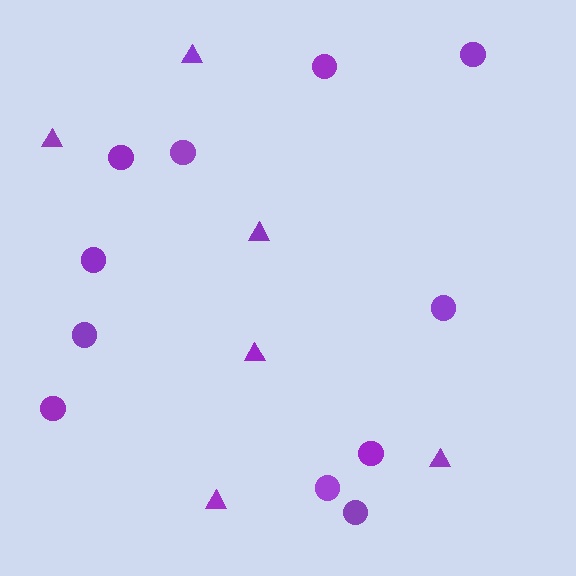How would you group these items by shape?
There are 2 groups: one group of circles (11) and one group of triangles (6).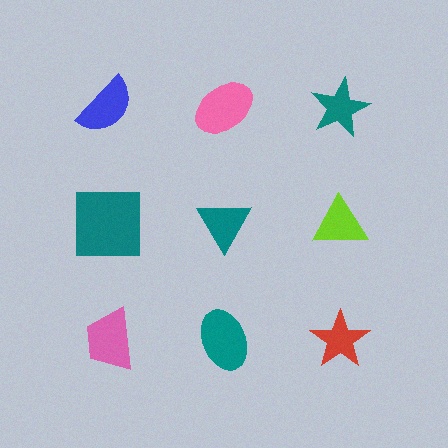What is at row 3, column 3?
A red star.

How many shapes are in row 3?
3 shapes.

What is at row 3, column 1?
A pink trapezoid.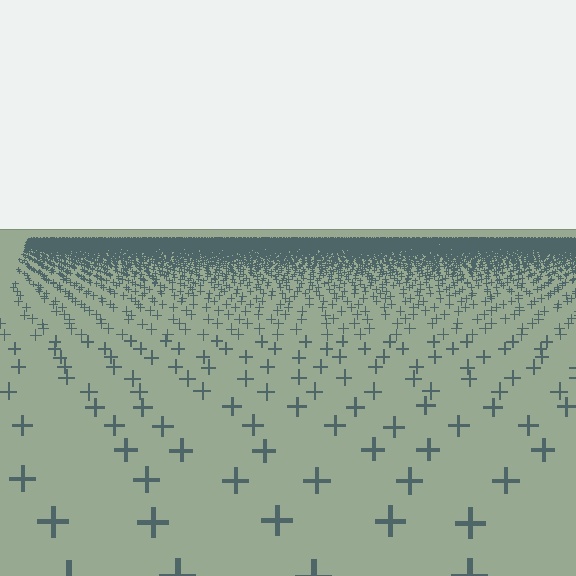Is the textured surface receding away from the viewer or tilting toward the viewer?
The surface is receding away from the viewer. Texture elements get smaller and denser toward the top.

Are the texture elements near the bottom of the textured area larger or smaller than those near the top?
Larger. Near the bottom, elements are closer to the viewer and appear at a bigger on-screen size.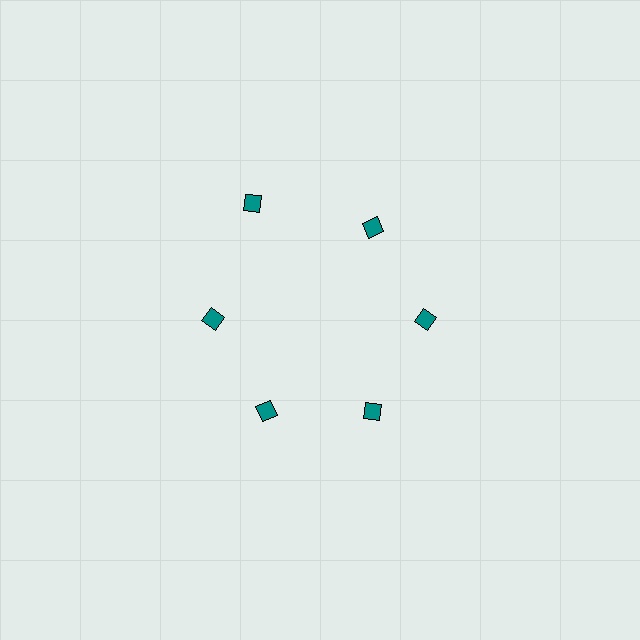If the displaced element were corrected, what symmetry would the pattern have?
It would have 6-fold rotational symmetry — the pattern would map onto itself every 60 degrees.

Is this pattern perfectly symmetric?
No. The 6 teal diamonds are arranged in a ring, but one element near the 11 o'clock position is pushed outward from the center, breaking the 6-fold rotational symmetry.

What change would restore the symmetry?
The symmetry would be restored by moving it inward, back onto the ring so that all 6 diamonds sit at equal angles and equal distance from the center.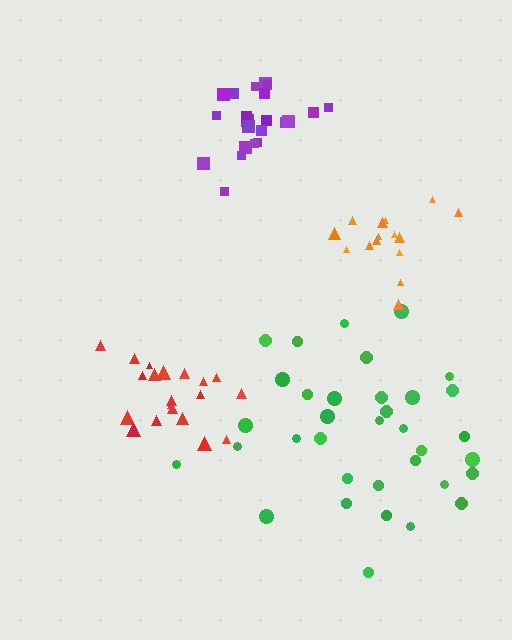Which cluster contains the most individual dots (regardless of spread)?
Green (35).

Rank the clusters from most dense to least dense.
purple, orange, red, green.